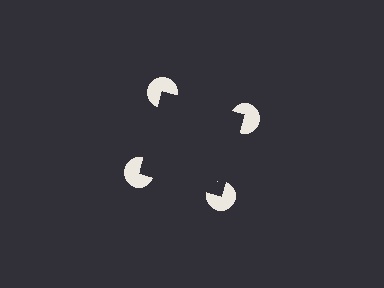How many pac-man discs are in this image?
There are 4 — one at each vertex of the illusory square.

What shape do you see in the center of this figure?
An illusory square — its edges are inferred from the aligned wedge cuts in the pac-man discs, not physically drawn.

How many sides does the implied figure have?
4 sides.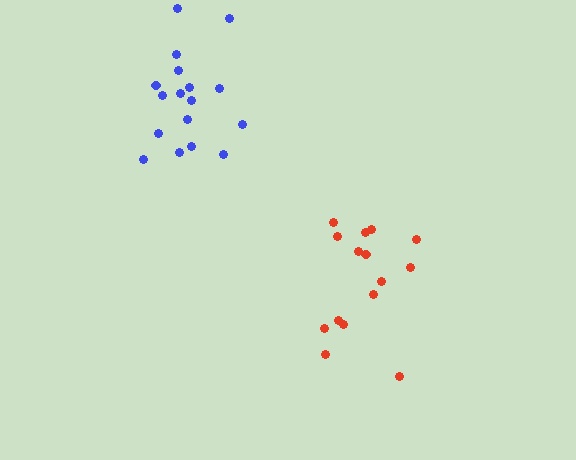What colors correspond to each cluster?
The clusters are colored: blue, red.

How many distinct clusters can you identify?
There are 2 distinct clusters.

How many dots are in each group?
Group 1: 17 dots, Group 2: 15 dots (32 total).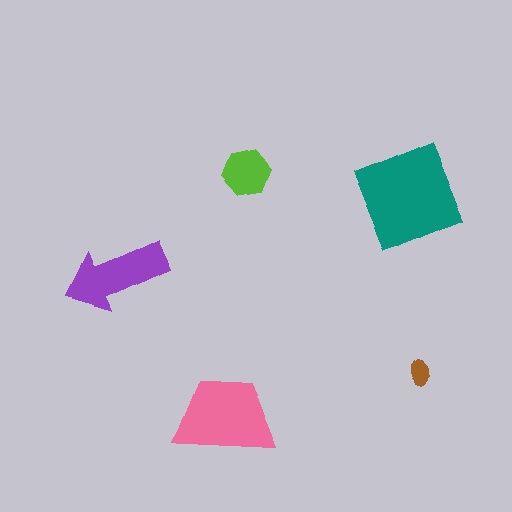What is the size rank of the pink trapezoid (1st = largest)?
2nd.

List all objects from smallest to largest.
The brown ellipse, the lime hexagon, the purple arrow, the pink trapezoid, the teal diamond.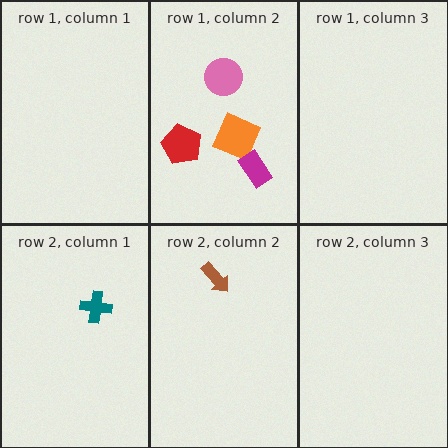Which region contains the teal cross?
The row 2, column 1 region.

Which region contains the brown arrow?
The row 2, column 2 region.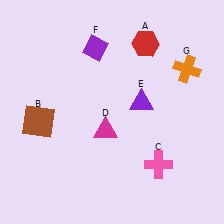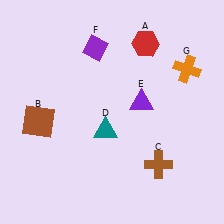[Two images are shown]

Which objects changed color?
C changed from pink to brown. D changed from magenta to teal.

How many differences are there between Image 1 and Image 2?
There are 2 differences between the two images.